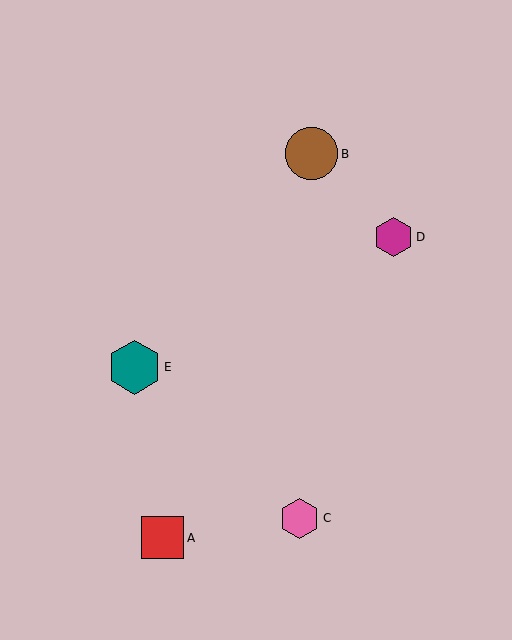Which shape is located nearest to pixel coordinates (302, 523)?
The pink hexagon (labeled C) at (300, 518) is nearest to that location.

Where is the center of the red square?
The center of the red square is at (163, 538).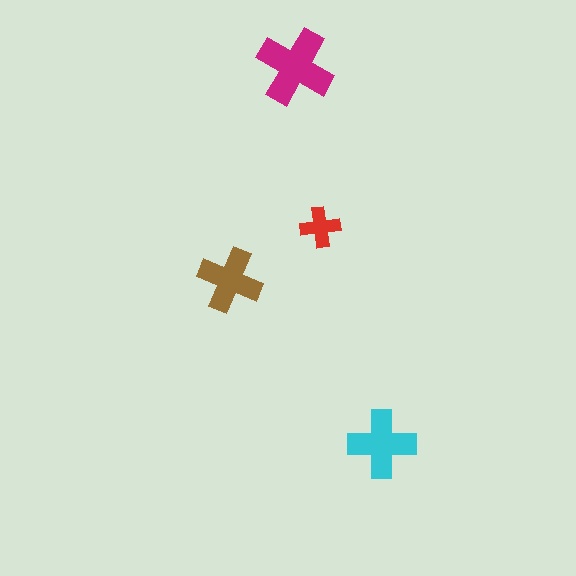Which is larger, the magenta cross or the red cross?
The magenta one.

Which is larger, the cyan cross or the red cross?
The cyan one.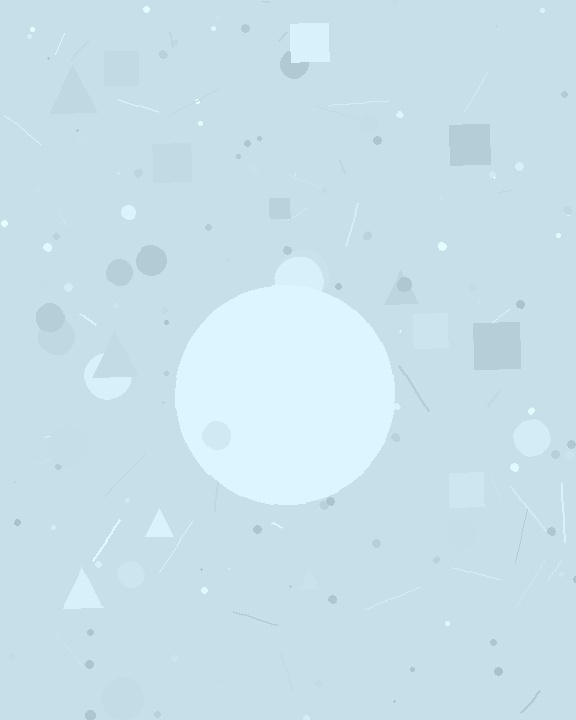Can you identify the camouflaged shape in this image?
The camouflaged shape is a circle.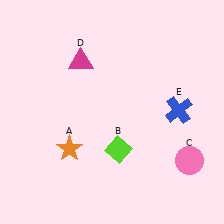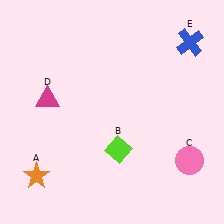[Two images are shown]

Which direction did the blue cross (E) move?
The blue cross (E) moved up.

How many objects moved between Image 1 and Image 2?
3 objects moved between the two images.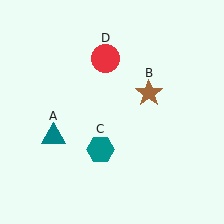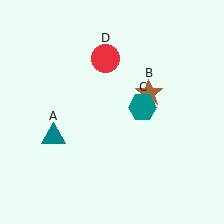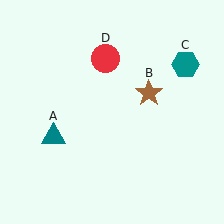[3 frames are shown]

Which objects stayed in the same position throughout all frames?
Teal triangle (object A) and brown star (object B) and red circle (object D) remained stationary.